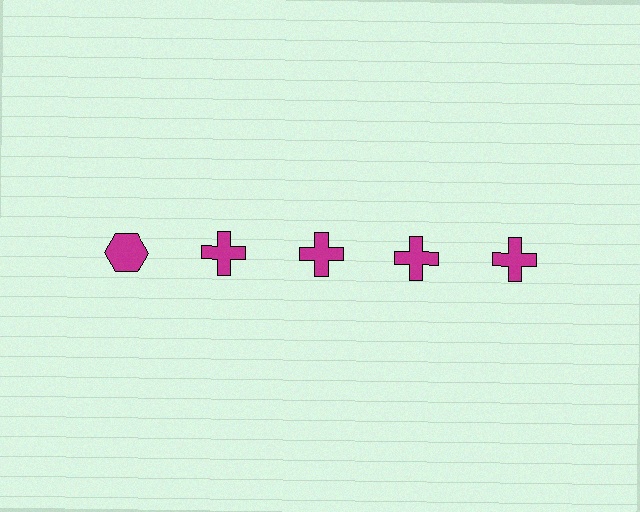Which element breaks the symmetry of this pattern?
The magenta hexagon in the top row, leftmost column breaks the symmetry. All other shapes are magenta crosses.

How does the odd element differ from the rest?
It has a different shape: hexagon instead of cross.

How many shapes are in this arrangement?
There are 5 shapes arranged in a grid pattern.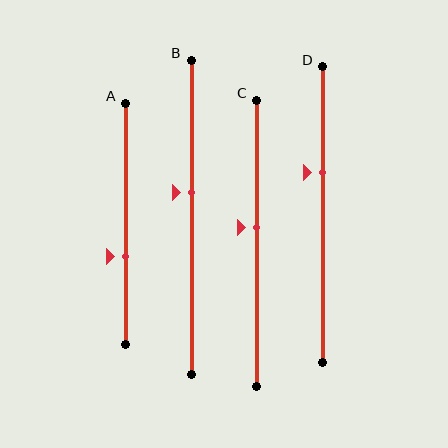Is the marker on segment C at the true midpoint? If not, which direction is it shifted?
No, the marker on segment C is shifted upward by about 6% of the segment length.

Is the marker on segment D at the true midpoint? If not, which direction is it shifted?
No, the marker on segment D is shifted upward by about 14% of the segment length.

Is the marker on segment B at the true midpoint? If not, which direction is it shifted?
No, the marker on segment B is shifted upward by about 8% of the segment length.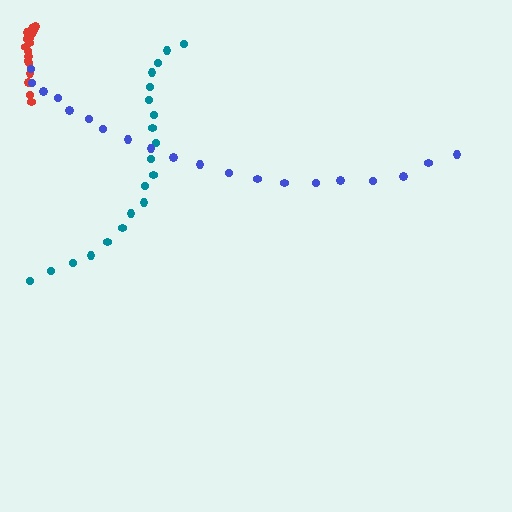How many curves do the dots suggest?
There are 3 distinct paths.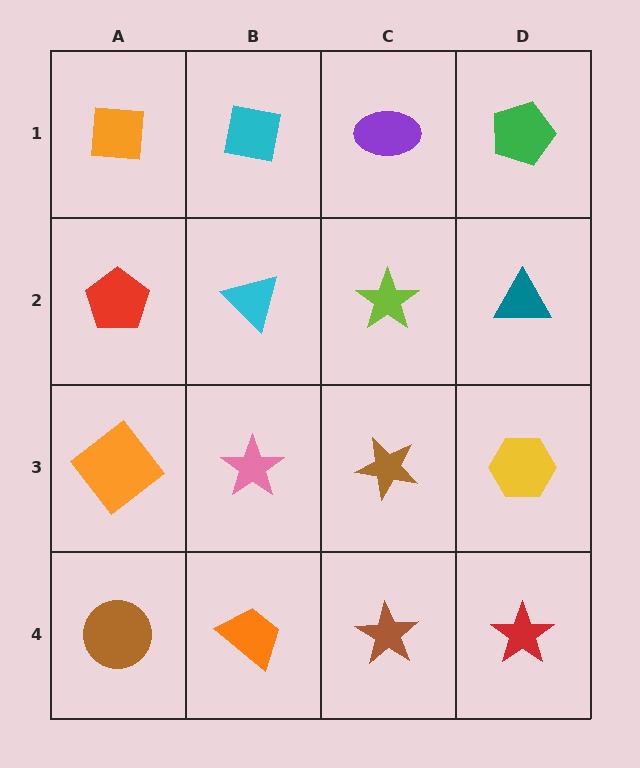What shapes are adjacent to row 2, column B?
A cyan square (row 1, column B), a pink star (row 3, column B), a red pentagon (row 2, column A), a lime star (row 2, column C).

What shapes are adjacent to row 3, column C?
A lime star (row 2, column C), a brown star (row 4, column C), a pink star (row 3, column B), a yellow hexagon (row 3, column D).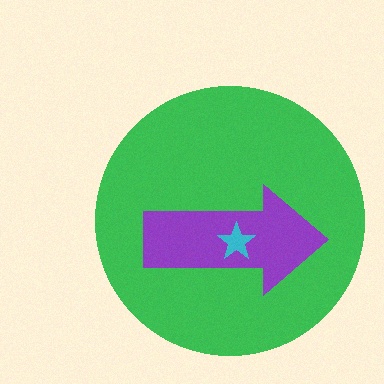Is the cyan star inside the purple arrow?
Yes.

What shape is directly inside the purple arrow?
The cyan star.